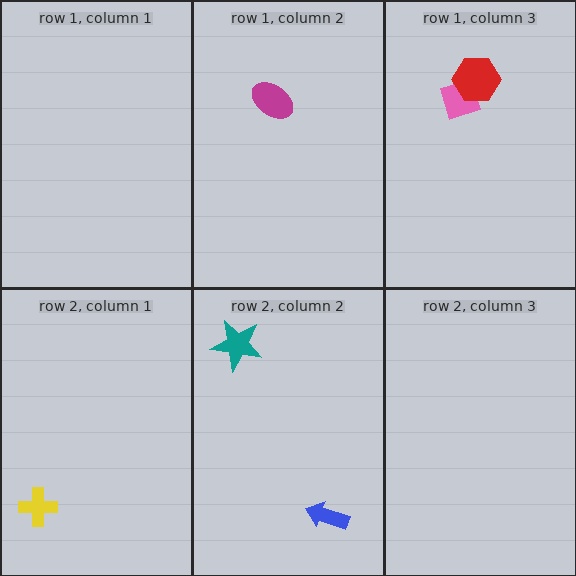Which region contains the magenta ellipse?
The row 1, column 2 region.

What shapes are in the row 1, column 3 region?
The pink diamond, the red hexagon.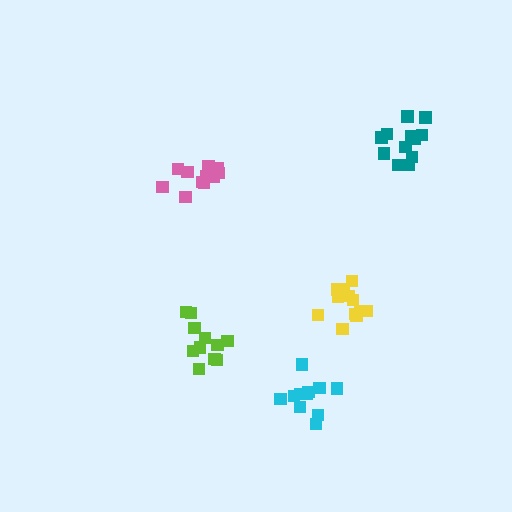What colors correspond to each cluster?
The clusters are colored: pink, teal, cyan, lime, yellow.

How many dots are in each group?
Group 1: 11 dots, Group 2: 12 dots, Group 3: 11 dots, Group 4: 11 dots, Group 5: 12 dots (57 total).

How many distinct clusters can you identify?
There are 5 distinct clusters.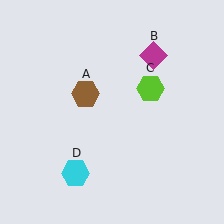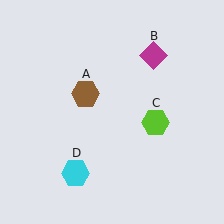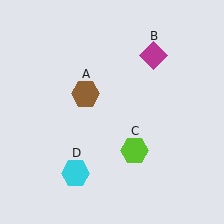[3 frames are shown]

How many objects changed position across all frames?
1 object changed position: lime hexagon (object C).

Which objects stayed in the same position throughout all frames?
Brown hexagon (object A) and magenta diamond (object B) and cyan hexagon (object D) remained stationary.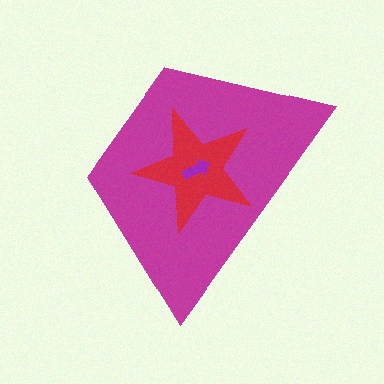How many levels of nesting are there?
3.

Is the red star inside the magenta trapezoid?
Yes.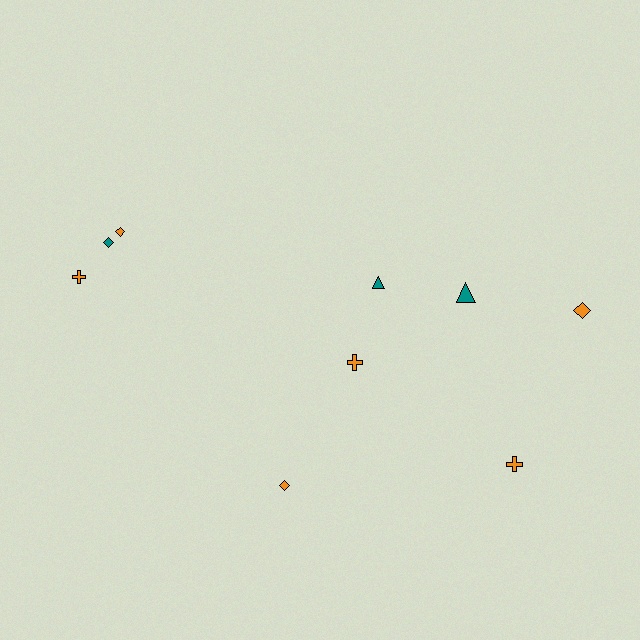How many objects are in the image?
There are 9 objects.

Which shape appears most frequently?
Diamond, with 4 objects.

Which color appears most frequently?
Orange, with 6 objects.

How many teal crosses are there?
There are no teal crosses.